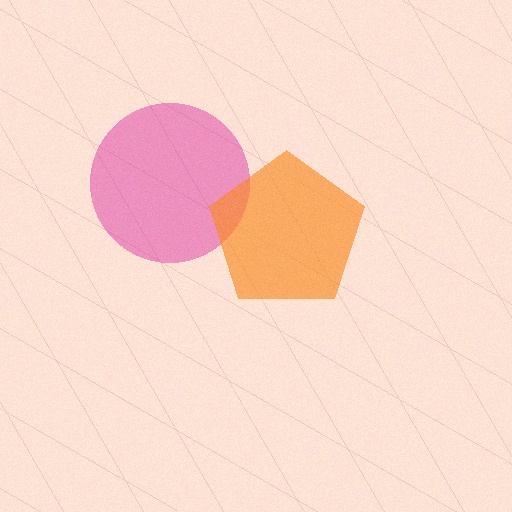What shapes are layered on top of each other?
The layered shapes are: a magenta circle, an orange pentagon.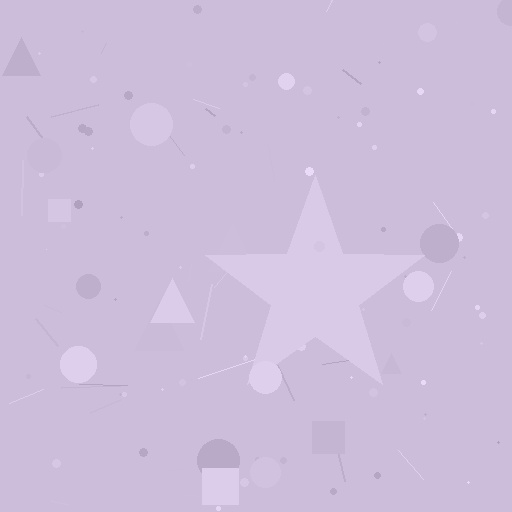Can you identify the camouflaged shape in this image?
The camouflaged shape is a star.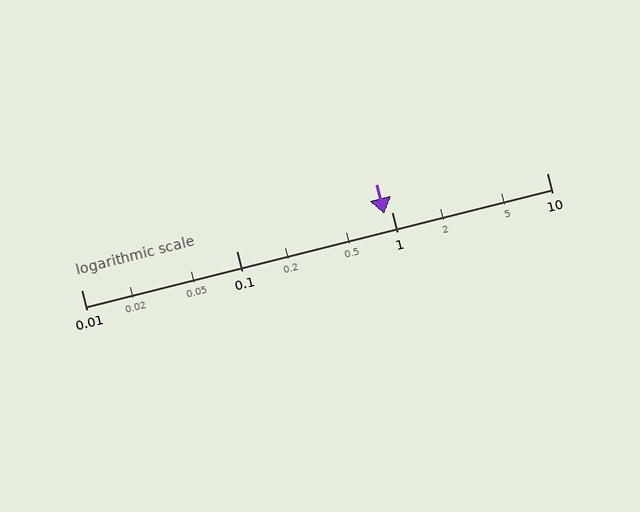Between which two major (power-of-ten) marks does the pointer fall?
The pointer is between 0.1 and 1.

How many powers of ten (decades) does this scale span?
The scale spans 3 decades, from 0.01 to 10.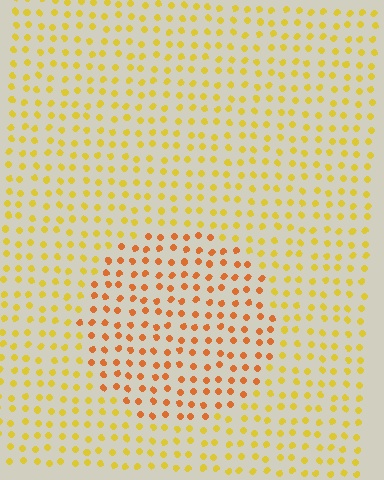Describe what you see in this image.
The image is filled with small yellow elements in a uniform arrangement. A circle-shaped region is visible where the elements are tinted to a slightly different hue, forming a subtle color boundary.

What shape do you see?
I see a circle.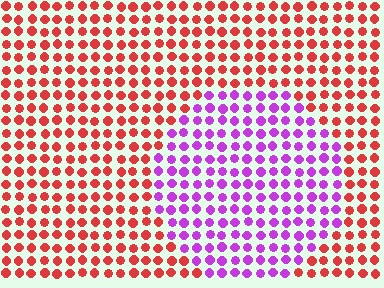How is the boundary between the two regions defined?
The boundary is defined purely by a slight shift in hue (about 68 degrees). Spacing, size, and orientation are identical on both sides.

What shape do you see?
I see a circle.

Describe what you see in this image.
The image is filled with small red elements in a uniform arrangement. A circle-shaped region is visible where the elements are tinted to a slightly different hue, forming a subtle color boundary.